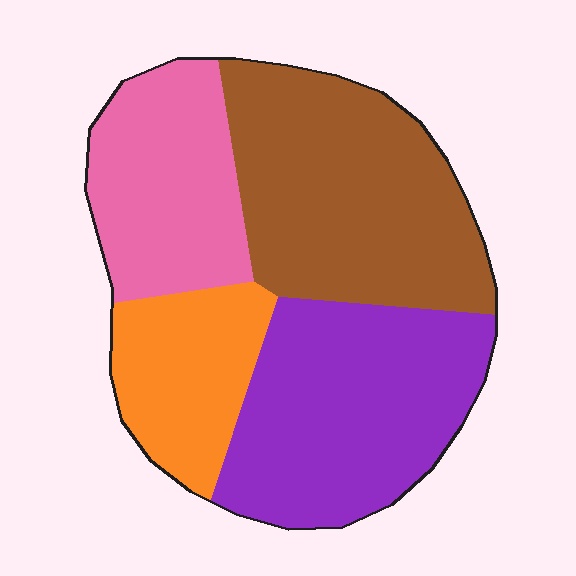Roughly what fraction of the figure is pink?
Pink takes up about one fifth (1/5) of the figure.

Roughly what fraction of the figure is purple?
Purple covers 31% of the figure.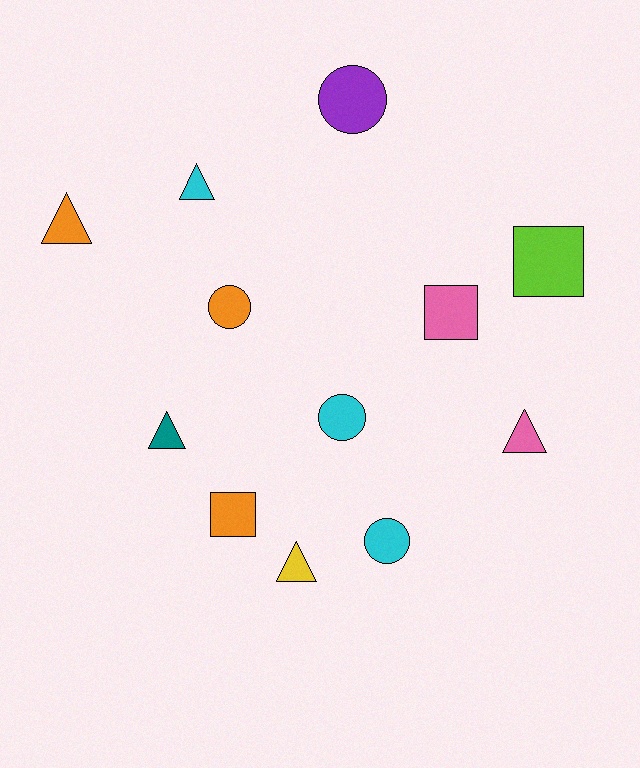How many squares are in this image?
There are 3 squares.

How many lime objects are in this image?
There is 1 lime object.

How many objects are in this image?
There are 12 objects.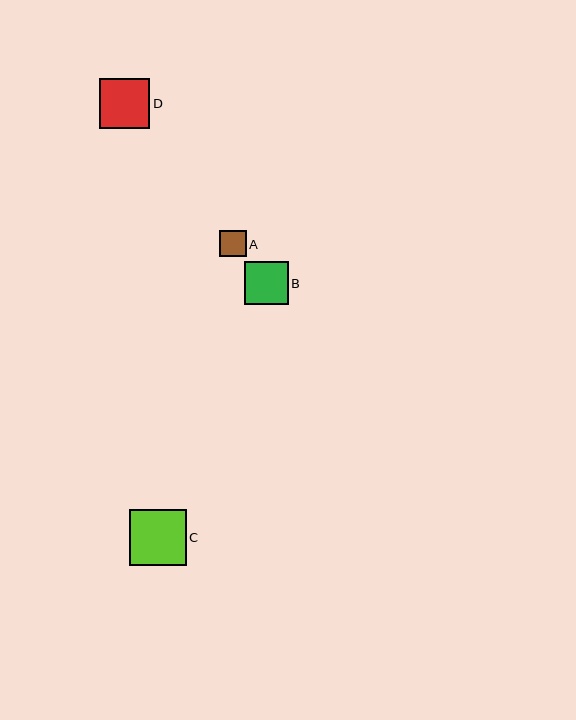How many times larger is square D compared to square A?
Square D is approximately 1.9 times the size of square A.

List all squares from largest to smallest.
From largest to smallest: C, D, B, A.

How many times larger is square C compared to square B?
Square C is approximately 1.3 times the size of square B.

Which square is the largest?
Square C is the largest with a size of approximately 57 pixels.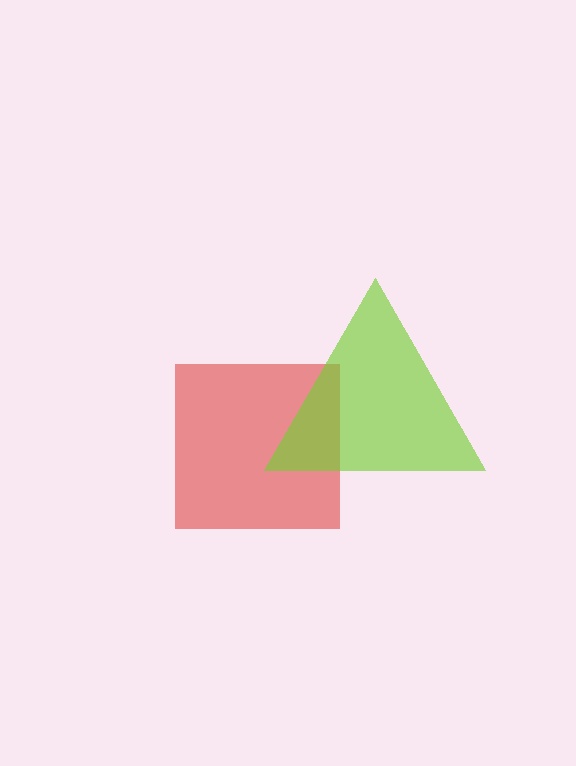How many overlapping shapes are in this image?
There are 2 overlapping shapes in the image.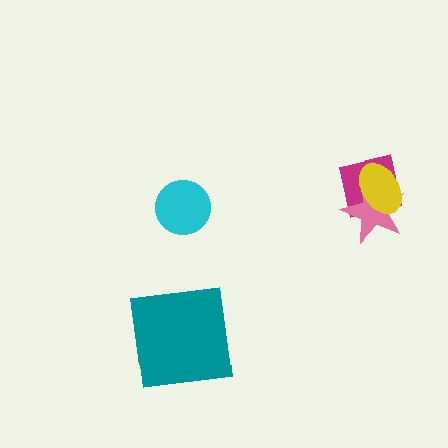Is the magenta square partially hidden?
Yes, it is partially covered by another shape.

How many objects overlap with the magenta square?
2 objects overlap with the magenta square.